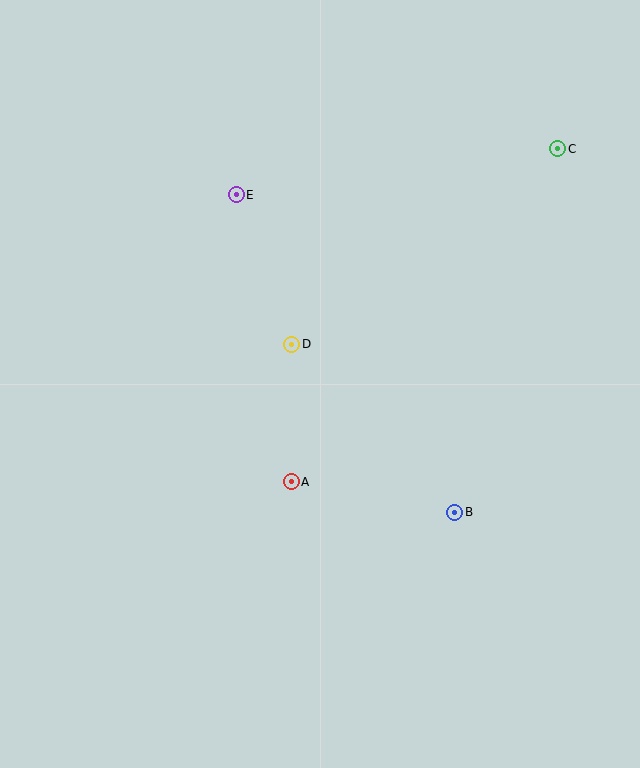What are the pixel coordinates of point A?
Point A is at (291, 482).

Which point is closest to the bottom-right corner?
Point B is closest to the bottom-right corner.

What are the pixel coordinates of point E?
Point E is at (236, 195).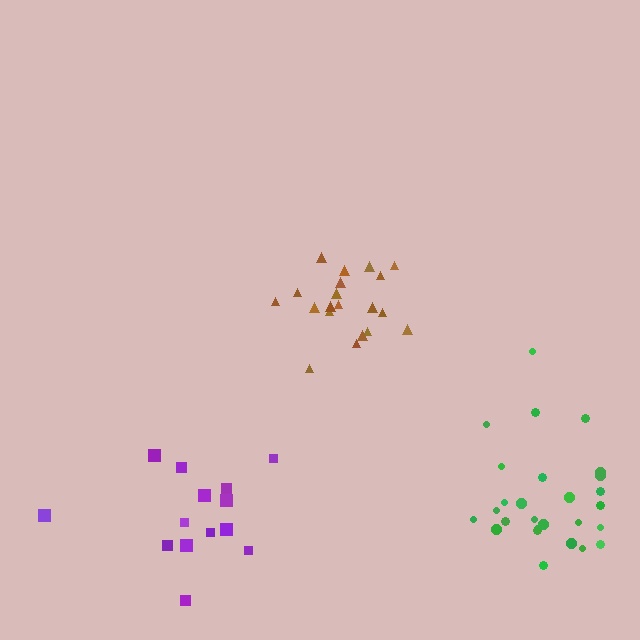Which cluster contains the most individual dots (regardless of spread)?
Green (27).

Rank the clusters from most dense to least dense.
brown, green, purple.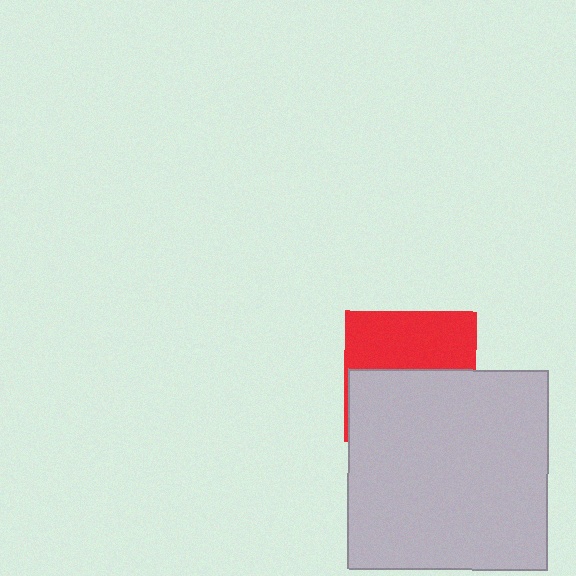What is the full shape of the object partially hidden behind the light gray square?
The partially hidden object is a red square.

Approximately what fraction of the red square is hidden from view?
Roughly 54% of the red square is hidden behind the light gray square.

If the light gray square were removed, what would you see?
You would see the complete red square.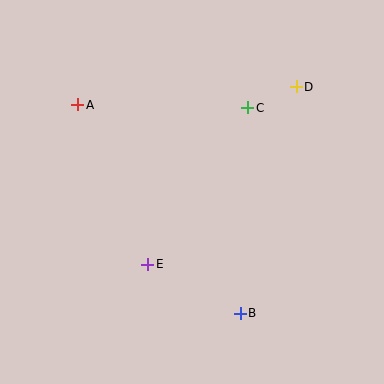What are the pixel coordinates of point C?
Point C is at (248, 108).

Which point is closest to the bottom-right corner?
Point B is closest to the bottom-right corner.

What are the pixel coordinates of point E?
Point E is at (148, 264).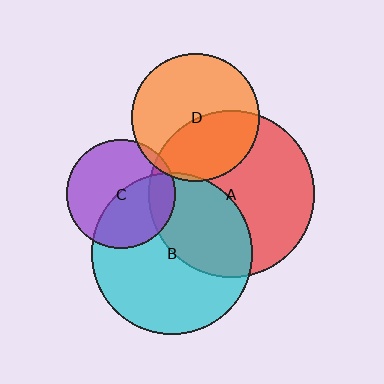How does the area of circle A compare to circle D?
Approximately 1.7 times.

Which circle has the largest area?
Circle A (red).